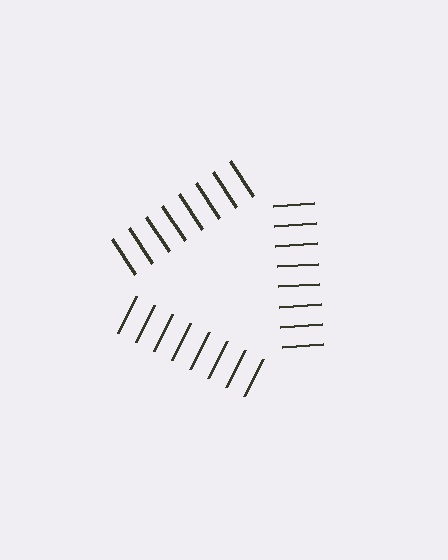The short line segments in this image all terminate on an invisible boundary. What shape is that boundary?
An illusory triangle — the line segments terminate on its edges but no continuous stroke is drawn.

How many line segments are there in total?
24 — 8 along each of the 3 edges.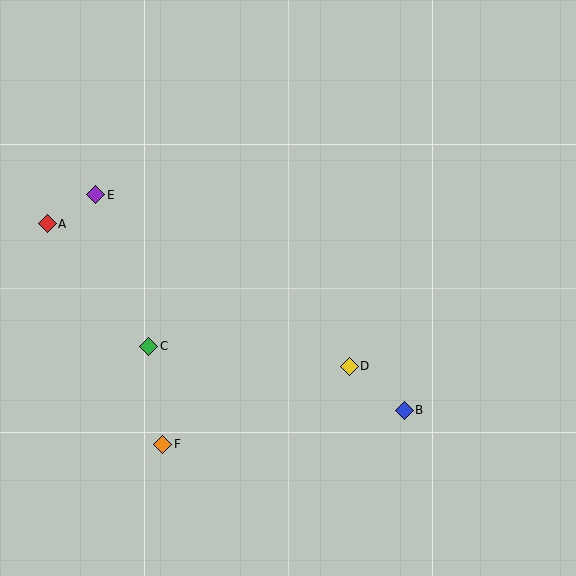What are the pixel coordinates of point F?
Point F is at (163, 444).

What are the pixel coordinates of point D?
Point D is at (349, 366).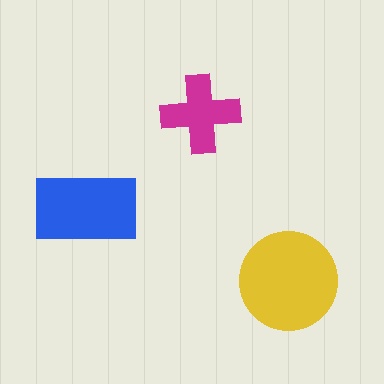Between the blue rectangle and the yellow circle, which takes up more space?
The yellow circle.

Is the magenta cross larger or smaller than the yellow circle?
Smaller.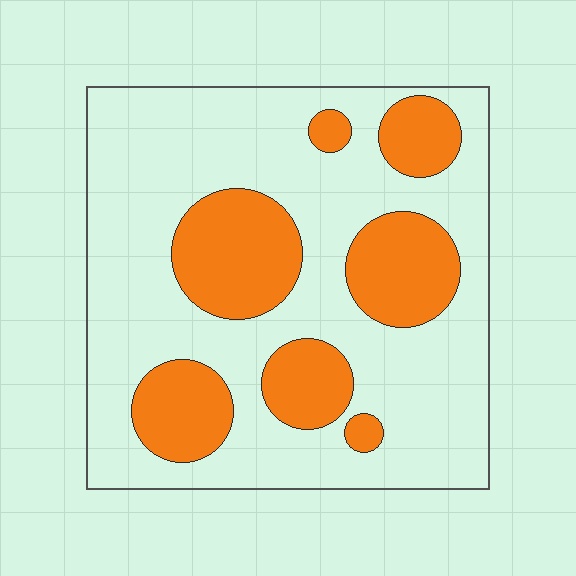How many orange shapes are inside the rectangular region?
7.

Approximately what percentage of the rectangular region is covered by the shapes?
Approximately 30%.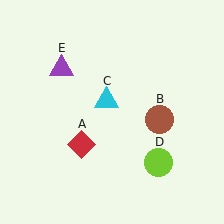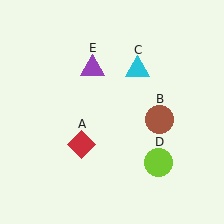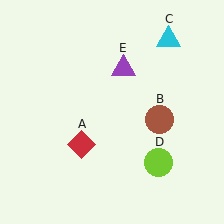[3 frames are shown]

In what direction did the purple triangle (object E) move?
The purple triangle (object E) moved right.